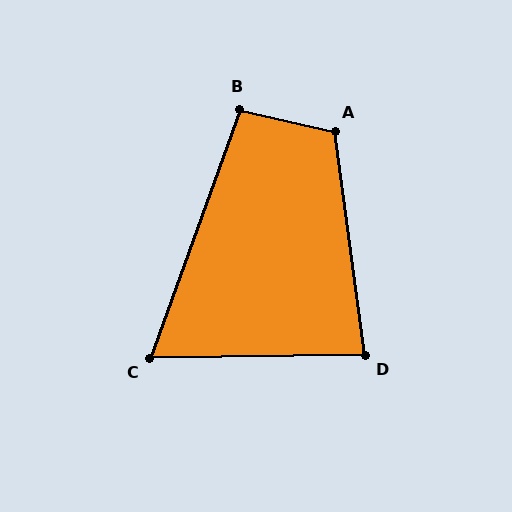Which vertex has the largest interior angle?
A, at approximately 111 degrees.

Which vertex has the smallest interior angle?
C, at approximately 69 degrees.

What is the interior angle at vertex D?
Approximately 83 degrees (acute).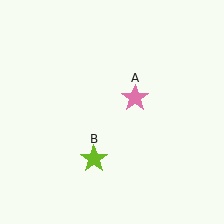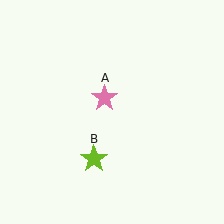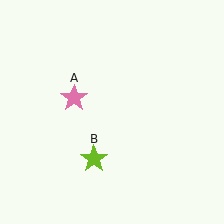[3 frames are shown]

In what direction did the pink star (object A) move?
The pink star (object A) moved left.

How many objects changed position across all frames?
1 object changed position: pink star (object A).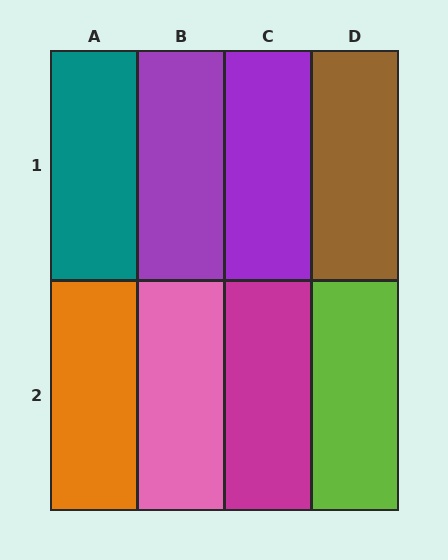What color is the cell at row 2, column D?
Lime.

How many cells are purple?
2 cells are purple.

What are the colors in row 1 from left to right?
Teal, purple, purple, brown.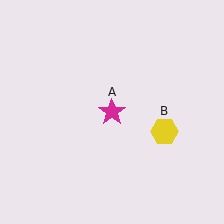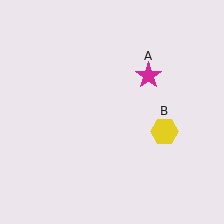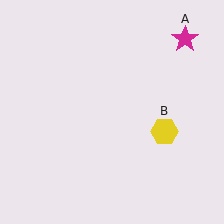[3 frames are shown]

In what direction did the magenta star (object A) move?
The magenta star (object A) moved up and to the right.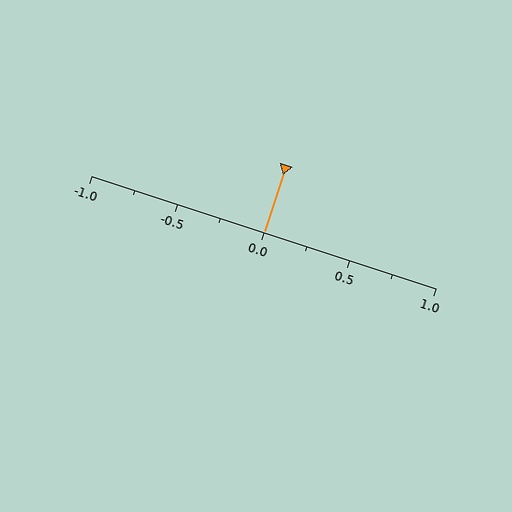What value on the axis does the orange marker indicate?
The marker indicates approximately 0.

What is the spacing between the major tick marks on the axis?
The major ticks are spaced 0.5 apart.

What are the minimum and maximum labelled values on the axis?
The axis runs from -1.0 to 1.0.